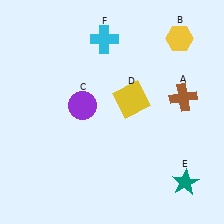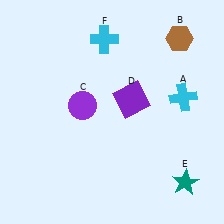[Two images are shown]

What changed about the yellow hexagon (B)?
In Image 1, B is yellow. In Image 2, it changed to brown.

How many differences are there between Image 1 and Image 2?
There are 3 differences between the two images.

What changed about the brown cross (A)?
In Image 1, A is brown. In Image 2, it changed to cyan.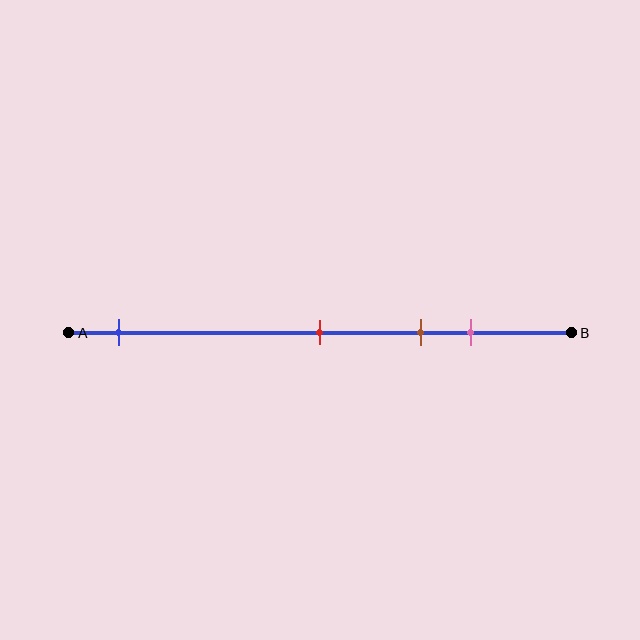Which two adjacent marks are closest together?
The brown and pink marks are the closest adjacent pair.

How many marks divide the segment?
There are 4 marks dividing the segment.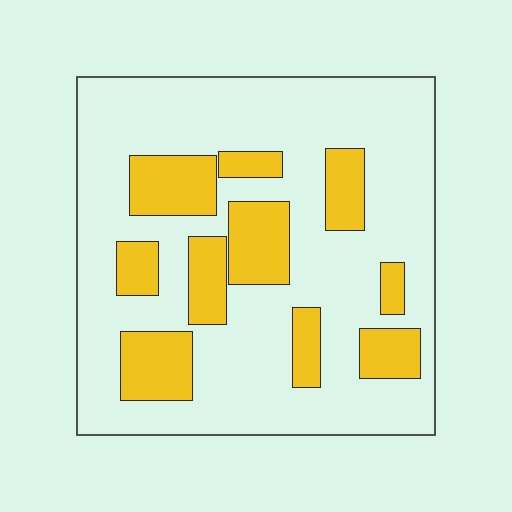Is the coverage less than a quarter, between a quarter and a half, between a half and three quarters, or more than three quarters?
Between a quarter and a half.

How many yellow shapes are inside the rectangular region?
10.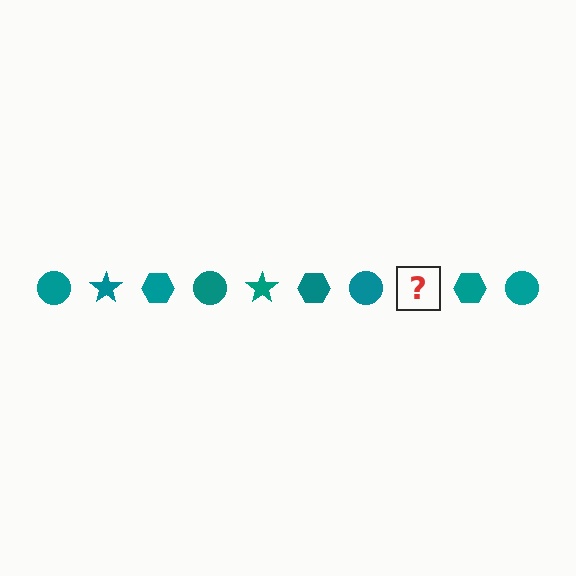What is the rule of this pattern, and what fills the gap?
The rule is that the pattern cycles through circle, star, hexagon shapes in teal. The gap should be filled with a teal star.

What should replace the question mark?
The question mark should be replaced with a teal star.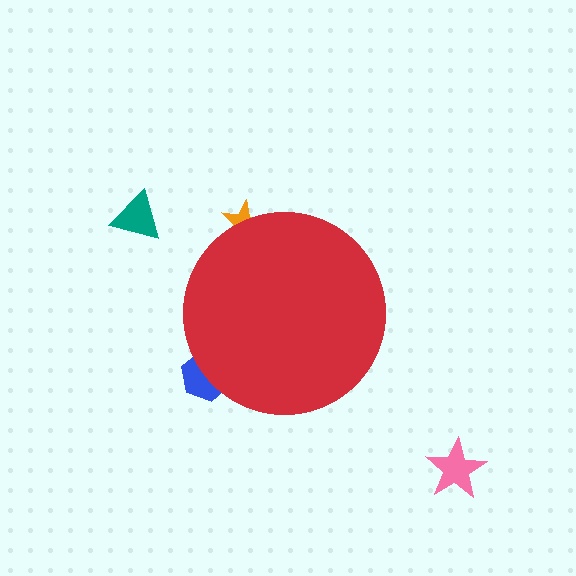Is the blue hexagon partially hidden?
Yes, the blue hexagon is partially hidden behind the red circle.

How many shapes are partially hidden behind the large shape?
2 shapes are partially hidden.